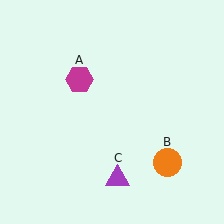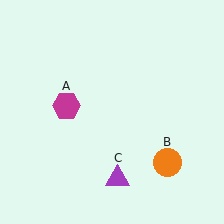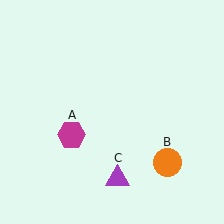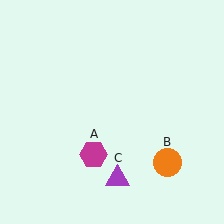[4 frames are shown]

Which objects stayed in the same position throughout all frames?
Orange circle (object B) and purple triangle (object C) remained stationary.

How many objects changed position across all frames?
1 object changed position: magenta hexagon (object A).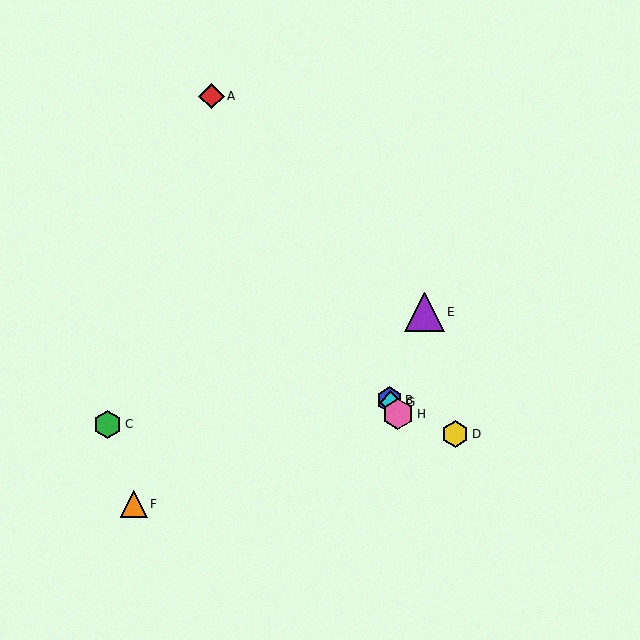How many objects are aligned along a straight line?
4 objects (A, B, G, H) are aligned along a straight line.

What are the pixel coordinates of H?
Object H is at (398, 414).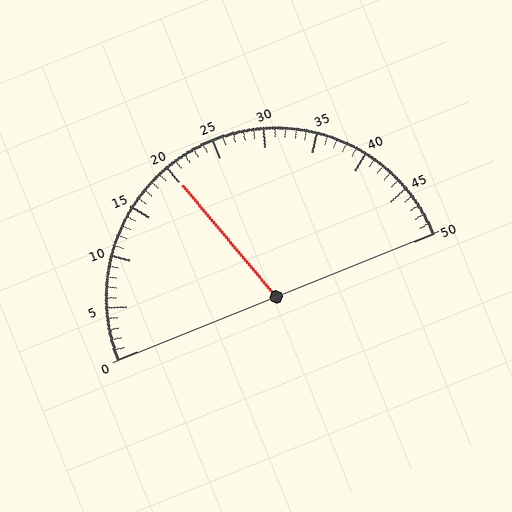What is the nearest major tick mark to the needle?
The nearest major tick mark is 20.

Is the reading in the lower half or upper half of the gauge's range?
The reading is in the lower half of the range (0 to 50).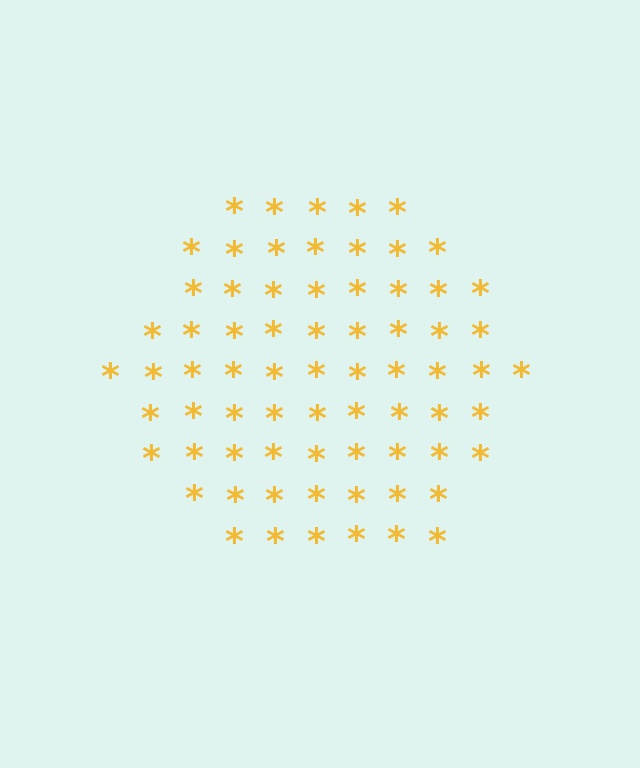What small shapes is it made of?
It is made of small asterisks.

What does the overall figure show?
The overall figure shows a hexagon.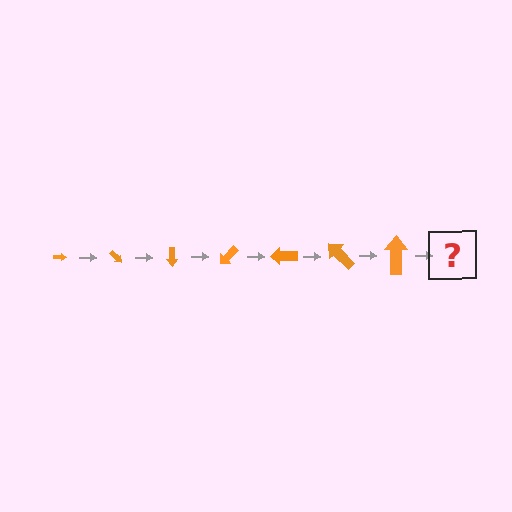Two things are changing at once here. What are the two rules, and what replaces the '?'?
The two rules are that the arrow grows larger each step and it rotates 45 degrees each step. The '?' should be an arrow, larger than the previous one and rotated 315 degrees from the start.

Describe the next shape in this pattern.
It should be an arrow, larger than the previous one and rotated 315 degrees from the start.